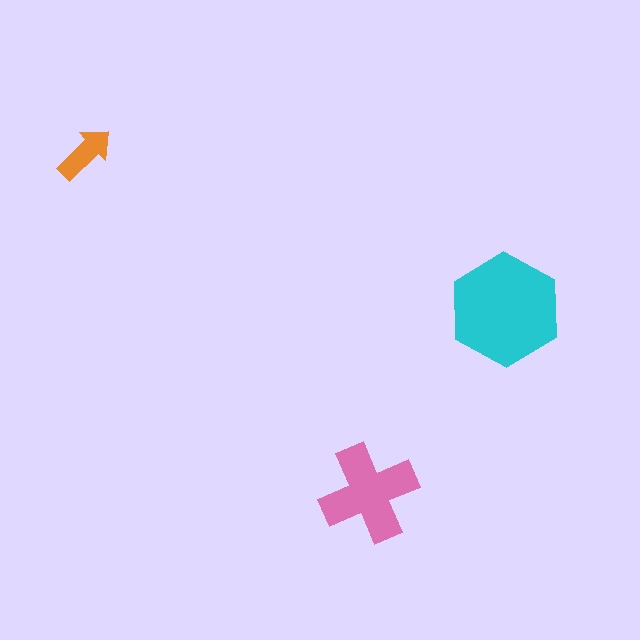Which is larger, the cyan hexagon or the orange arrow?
The cyan hexagon.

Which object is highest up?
The orange arrow is topmost.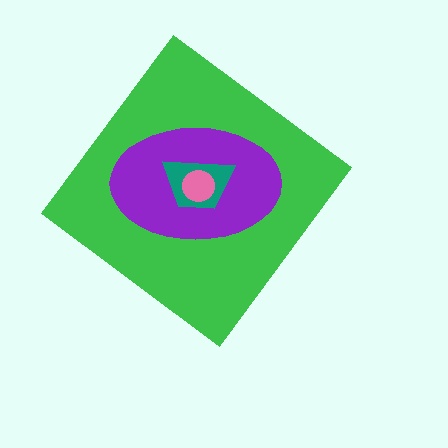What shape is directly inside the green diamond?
The purple ellipse.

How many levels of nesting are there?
4.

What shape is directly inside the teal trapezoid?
The pink circle.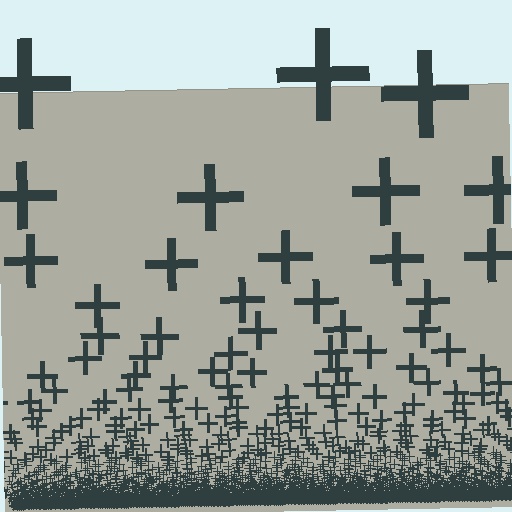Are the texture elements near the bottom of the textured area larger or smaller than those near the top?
Smaller. The gradient is inverted — elements near the bottom are smaller and denser.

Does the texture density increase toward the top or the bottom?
Density increases toward the bottom.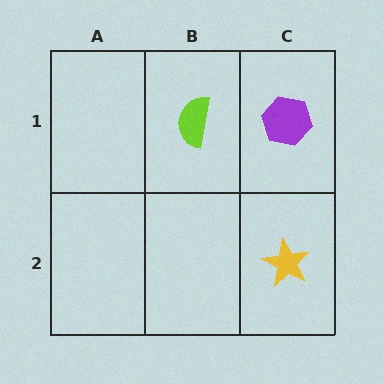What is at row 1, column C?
A purple hexagon.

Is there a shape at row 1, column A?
No, that cell is empty.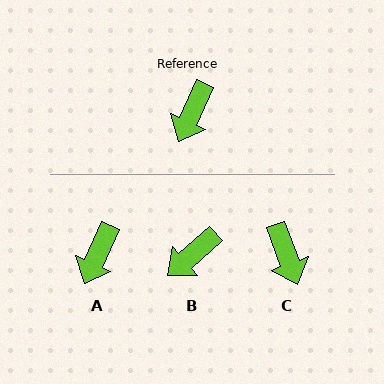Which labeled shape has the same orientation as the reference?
A.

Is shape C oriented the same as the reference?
No, it is off by about 44 degrees.